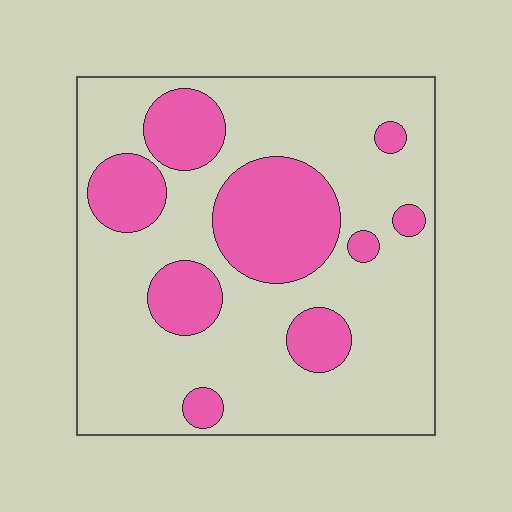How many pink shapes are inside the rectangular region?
9.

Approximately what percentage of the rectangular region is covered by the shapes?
Approximately 25%.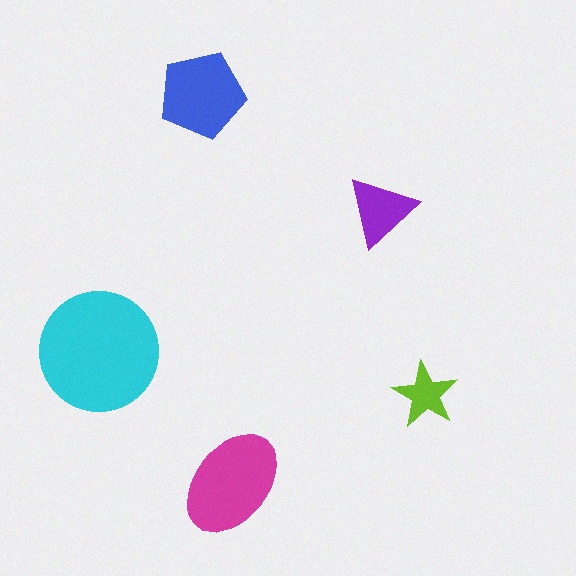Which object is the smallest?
The lime star.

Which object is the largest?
The cyan circle.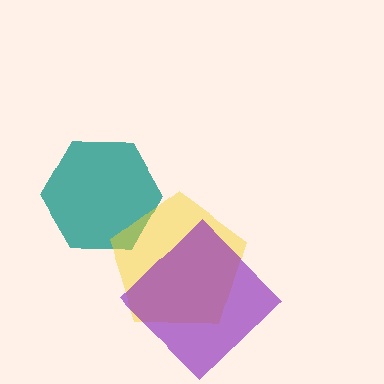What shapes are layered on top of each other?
The layered shapes are: a teal hexagon, a yellow pentagon, a purple diamond.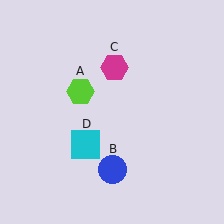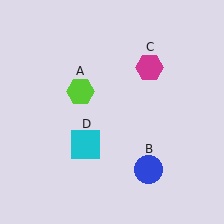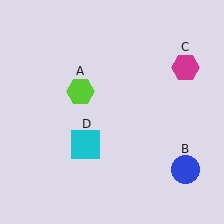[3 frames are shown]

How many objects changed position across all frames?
2 objects changed position: blue circle (object B), magenta hexagon (object C).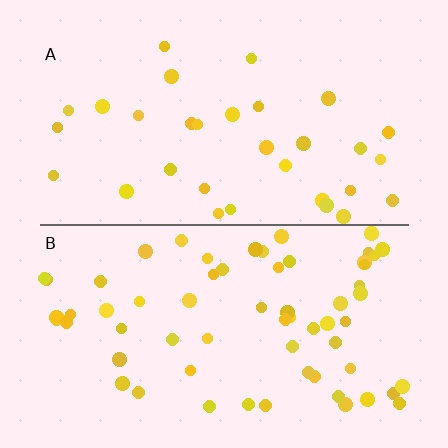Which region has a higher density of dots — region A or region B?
B (the bottom).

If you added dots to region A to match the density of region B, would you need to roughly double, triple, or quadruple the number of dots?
Approximately double.